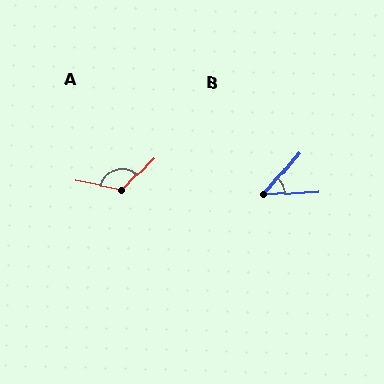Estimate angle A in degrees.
Approximately 123 degrees.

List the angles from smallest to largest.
B (46°), A (123°).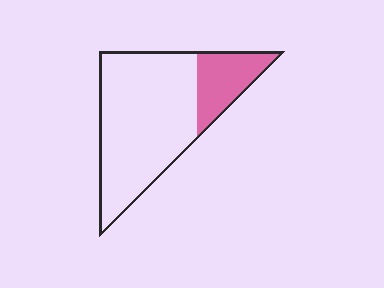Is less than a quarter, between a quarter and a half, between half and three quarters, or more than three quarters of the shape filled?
Less than a quarter.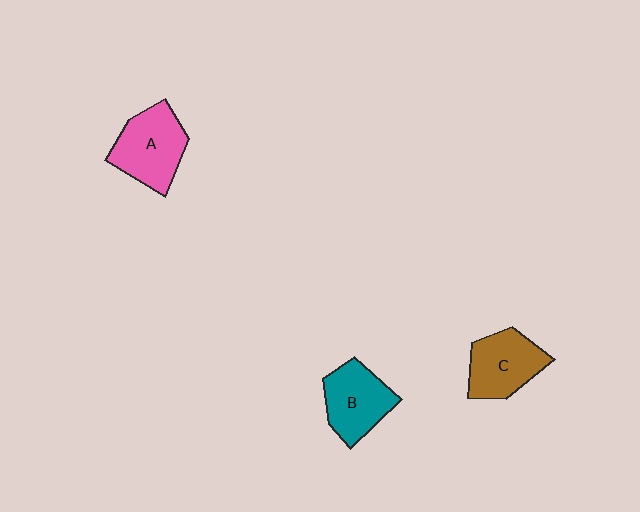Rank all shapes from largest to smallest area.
From largest to smallest: A (pink), C (brown), B (teal).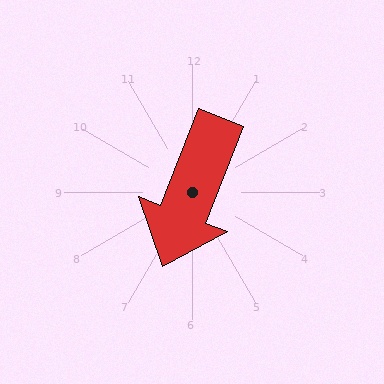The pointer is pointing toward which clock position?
Roughly 7 o'clock.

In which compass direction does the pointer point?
South.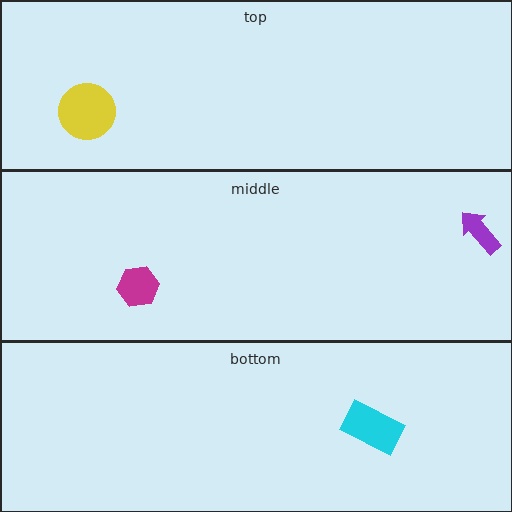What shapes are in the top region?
The yellow circle.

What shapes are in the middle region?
The magenta hexagon, the purple arrow.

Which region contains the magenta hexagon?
The middle region.